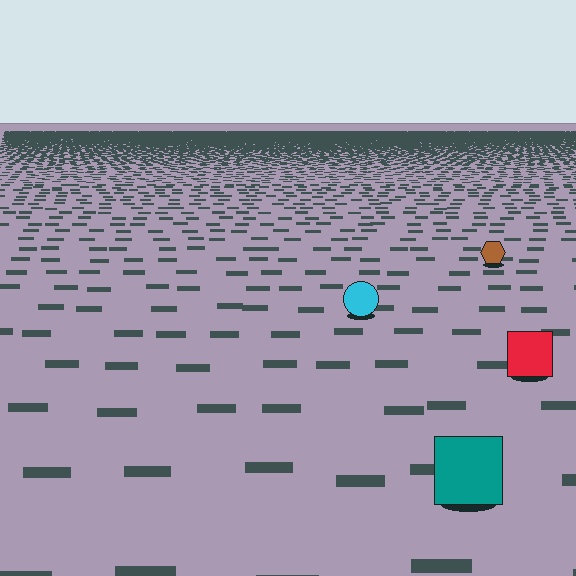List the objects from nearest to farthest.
From nearest to farthest: the teal square, the red square, the cyan circle, the brown hexagon.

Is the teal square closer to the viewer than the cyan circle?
Yes. The teal square is closer — you can tell from the texture gradient: the ground texture is coarser near it.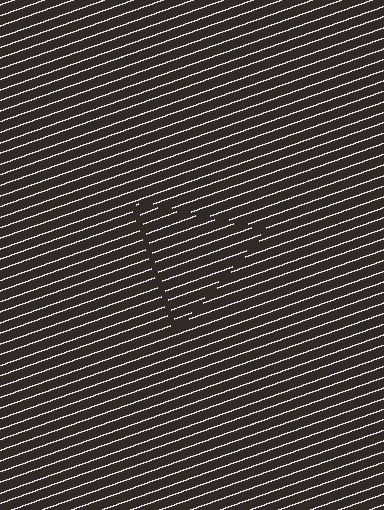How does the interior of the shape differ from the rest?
The interior of the shape contains the same grating, shifted by half a period — the contour is defined by the phase discontinuity where line-ends from the inner and outer gratings abut.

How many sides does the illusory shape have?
3 sides — the line-ends trace a triangle.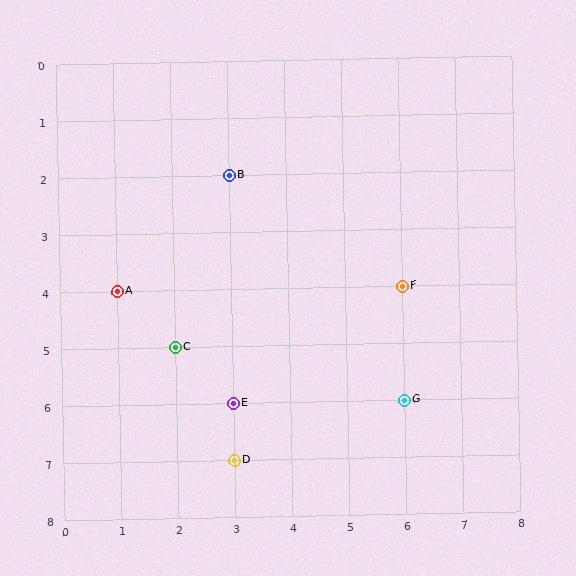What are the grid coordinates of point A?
Point A is at grid coordinates (1, 4).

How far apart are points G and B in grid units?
Points G and B are 3 columns and 4 rows apart (about 5.0 grid units diagonally).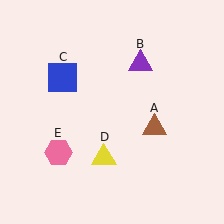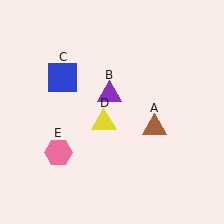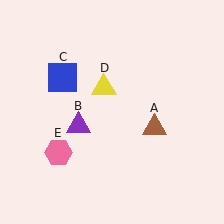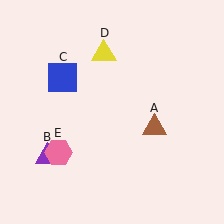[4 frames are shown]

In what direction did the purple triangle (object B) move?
The purple triangle (object B) moved down and to the left.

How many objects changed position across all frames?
2 objects changed position: purple triangle (object B), yellow triangle (object D).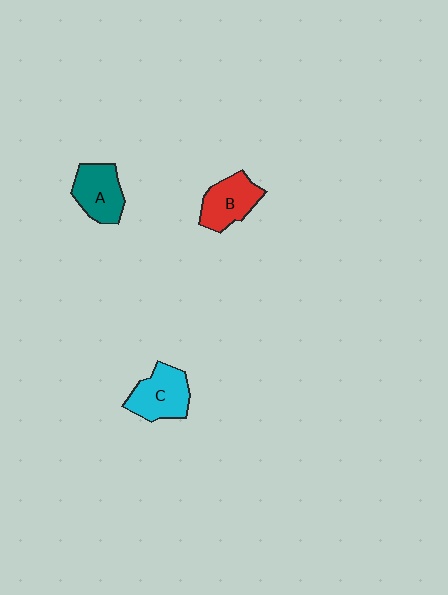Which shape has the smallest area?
Shape B (red).